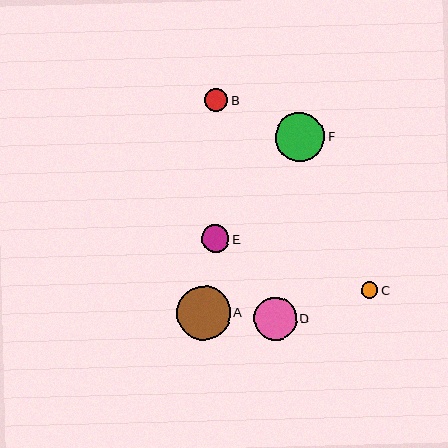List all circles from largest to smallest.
From largest to smallest: A, F, D, E, B, C.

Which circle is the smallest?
Circle C is the smallest with a size of approximately 17 pixels.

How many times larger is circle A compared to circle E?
Circle A is approximately 2.0 times the size of circle E.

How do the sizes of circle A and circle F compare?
Circle A and circle F are approximately the same size.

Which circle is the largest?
Circle A is the largest with a size of approximately 54 pixels.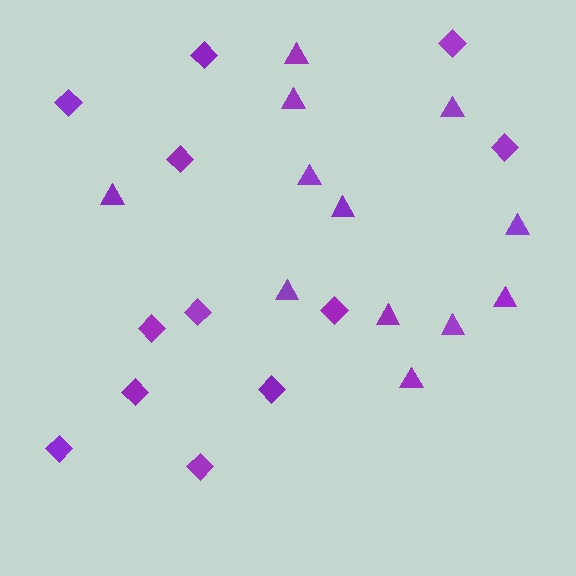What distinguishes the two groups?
There are 2 groups: one group of diamonds (12) and one group of triangles (12).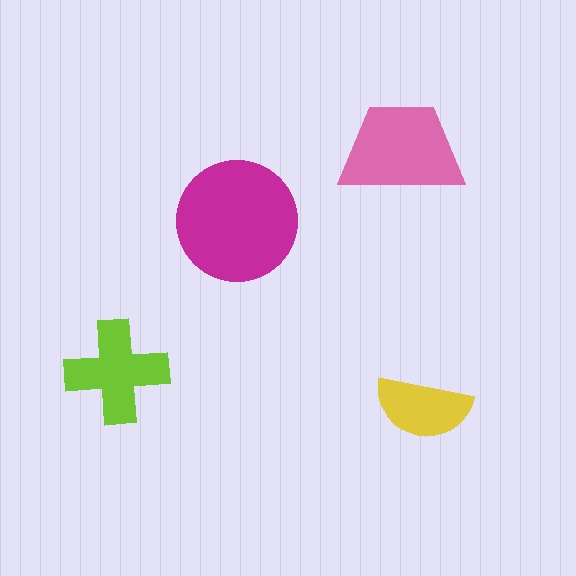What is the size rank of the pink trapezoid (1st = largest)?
2nd.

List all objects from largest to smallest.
The magenta circle, the pink trapezoid, the lime cross, the yellow semicircle.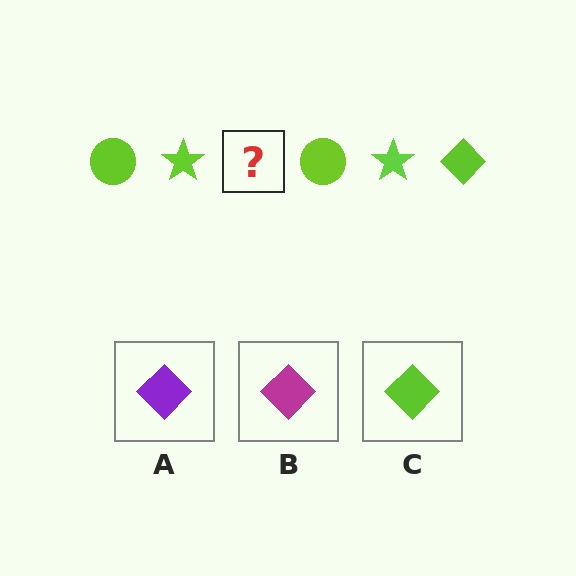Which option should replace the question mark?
Option C.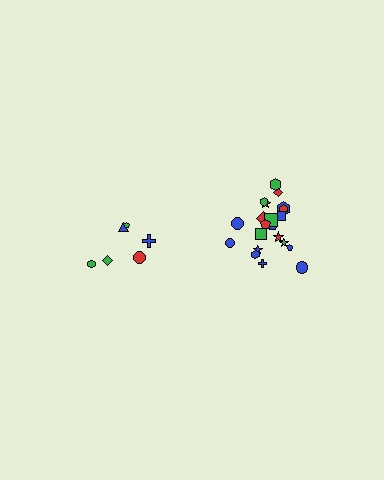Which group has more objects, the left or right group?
The right group.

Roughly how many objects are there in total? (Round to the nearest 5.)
Roughly 30 objects in total.